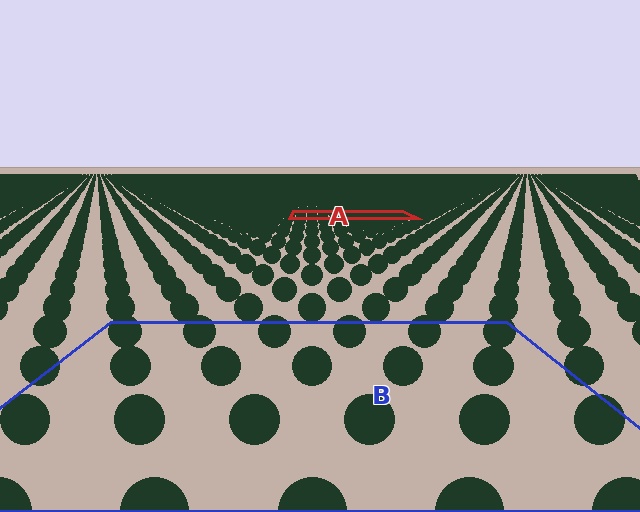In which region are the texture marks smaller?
The texture marks are smaller in region A, because it is farther away.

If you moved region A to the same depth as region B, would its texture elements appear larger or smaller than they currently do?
They would appear larger. At a closer depth, the same texture elements are projected at a bigger on-screen size.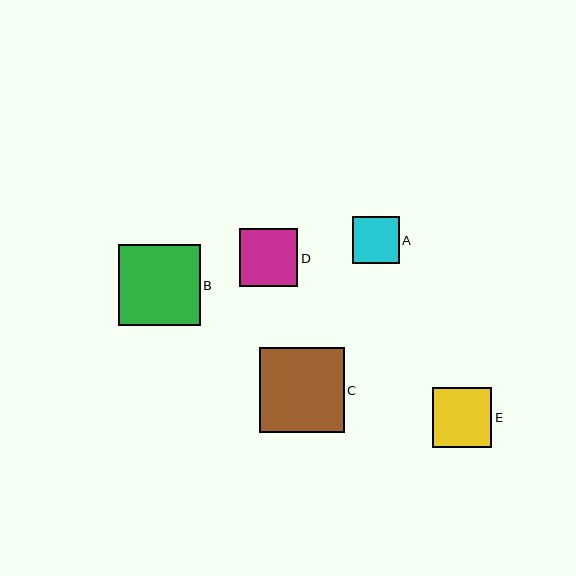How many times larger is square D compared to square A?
Square D is approximately 1.3 times the size of square A.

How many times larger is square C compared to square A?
Square C is approximately 1.8 times the size of square A.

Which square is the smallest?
Square A is the smallest with a size of approximately 46 pixels.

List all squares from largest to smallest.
From largest to smallest: C, B, E, D, A.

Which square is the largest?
Square C is the largest with a size of approximately 84 pixels.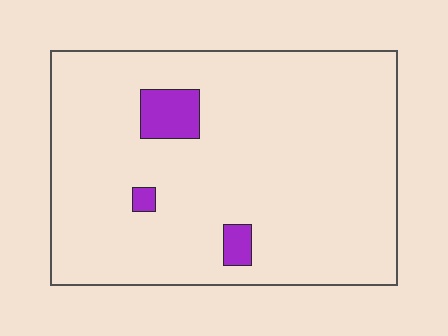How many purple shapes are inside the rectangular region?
3.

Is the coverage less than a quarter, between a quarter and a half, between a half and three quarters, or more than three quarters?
Less than a quarter.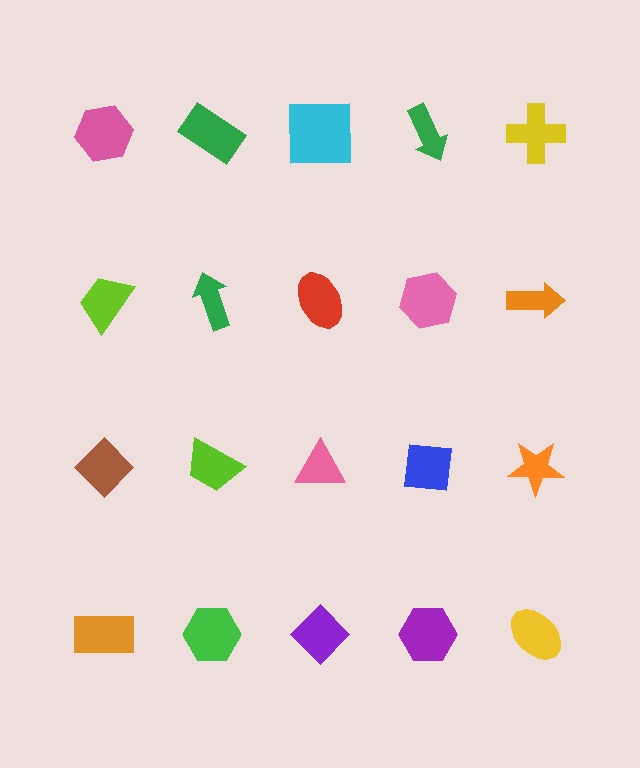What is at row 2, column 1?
A lime trapezoid.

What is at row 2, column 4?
A pink hexagon.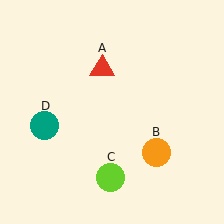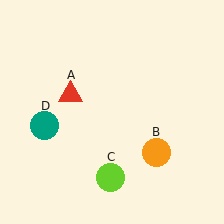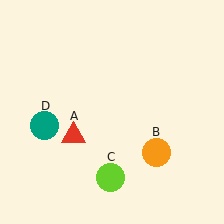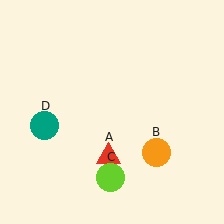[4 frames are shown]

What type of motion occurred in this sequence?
The red triangle (object A) rotated counterclockwise around the center of the scene.